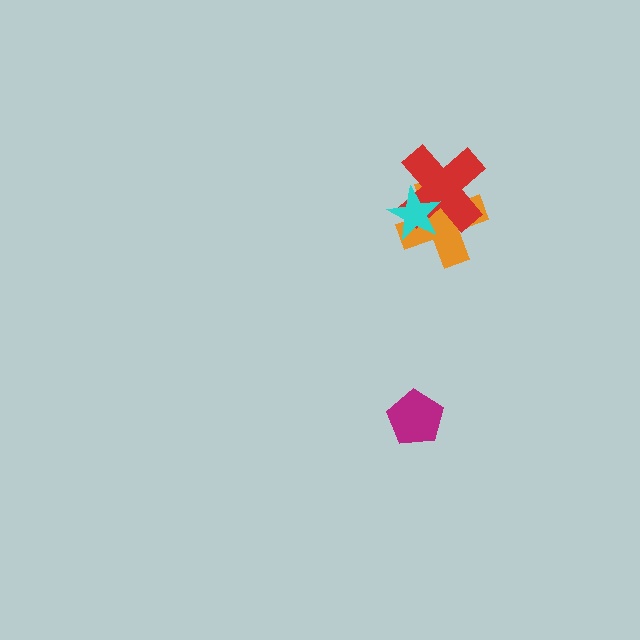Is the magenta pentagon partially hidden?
No, no other shape covers it.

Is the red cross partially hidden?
Yes, it is partially covered by another shape.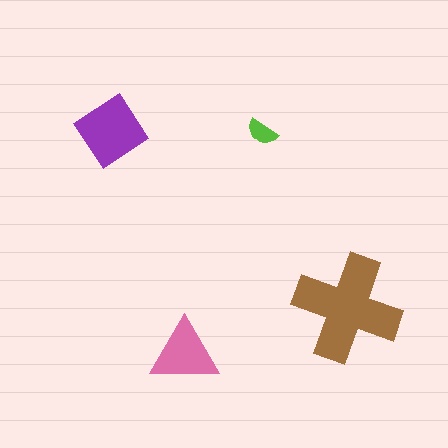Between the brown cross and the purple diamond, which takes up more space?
The brown cross.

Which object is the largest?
The brown cross.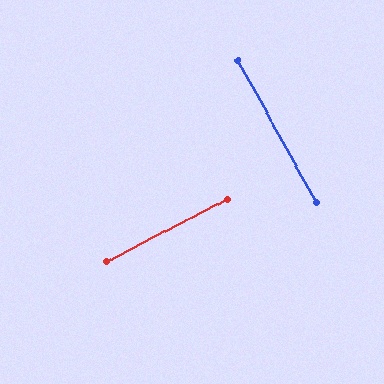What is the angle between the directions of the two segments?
Approximately 89 degrees.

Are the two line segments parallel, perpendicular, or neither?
Perpendicular — they meet at approximately 89°.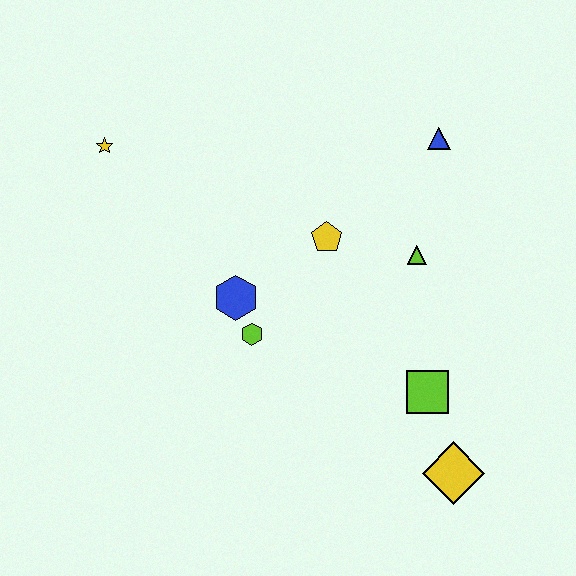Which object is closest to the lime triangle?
The yellow pentagon is closest to the lime triangle.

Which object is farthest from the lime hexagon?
The blue triangle is farthest from the lime hexagon.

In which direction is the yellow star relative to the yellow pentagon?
The yellow star is to the left of the yellow pentagon.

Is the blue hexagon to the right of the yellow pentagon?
No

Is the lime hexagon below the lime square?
No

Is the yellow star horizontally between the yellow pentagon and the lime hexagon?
No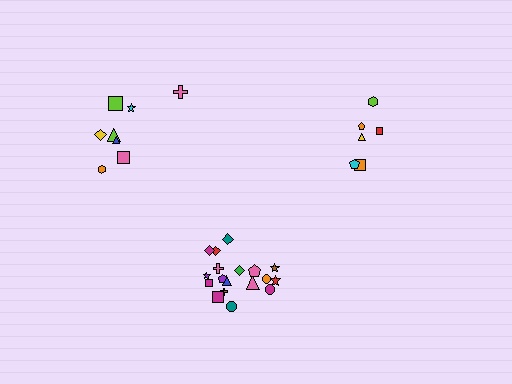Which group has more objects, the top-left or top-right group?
The top-left group.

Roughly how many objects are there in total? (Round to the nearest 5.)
Roughly 30 objects in total.